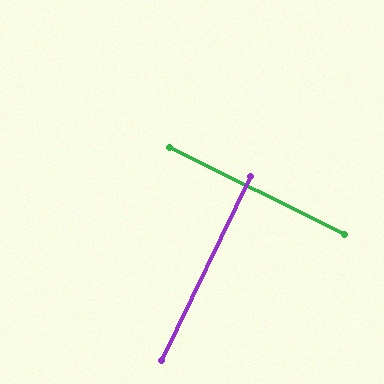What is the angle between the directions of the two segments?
Approximately 89 degrees.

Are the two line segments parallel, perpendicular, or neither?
Perpendicular — they meet at approximately 89°.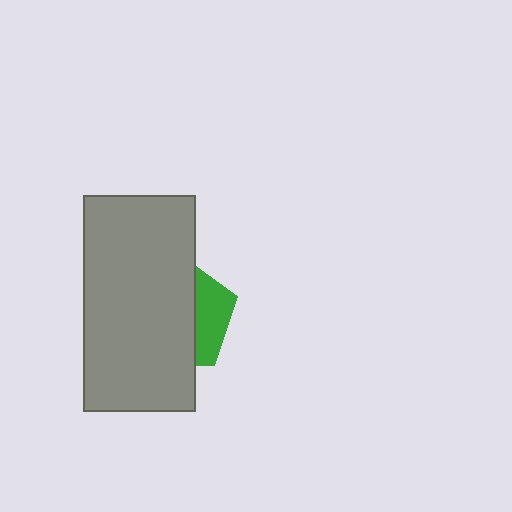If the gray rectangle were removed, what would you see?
You would see the complete green pentagon.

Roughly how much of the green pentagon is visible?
A small part of it is visible (roughly 30%).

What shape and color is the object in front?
The object in front is a gray rectangle.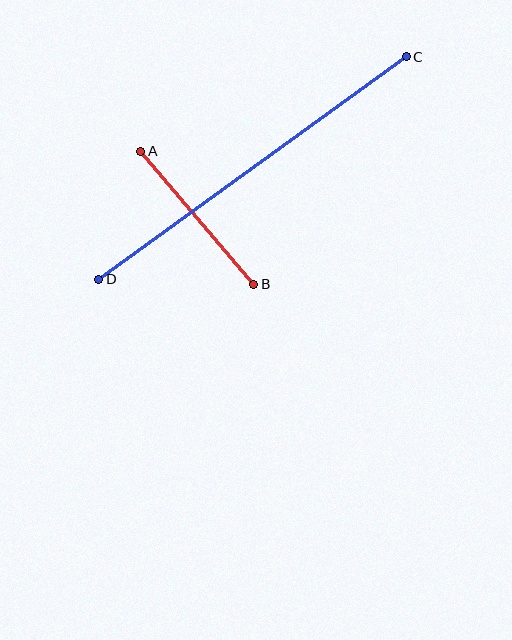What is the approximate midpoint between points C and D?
The midpoint is at approximately (252, 168) pixels.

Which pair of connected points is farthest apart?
Points C and D are farthest apart.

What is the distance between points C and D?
The distance is approximately 379 pixels.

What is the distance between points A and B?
The distance is approximately 175 pixels.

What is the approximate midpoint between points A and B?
The midpoint is at approximately (197, 218) pixels.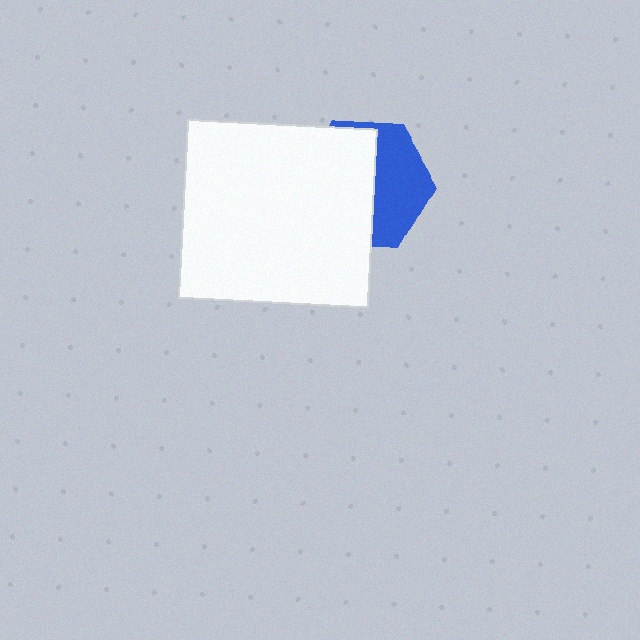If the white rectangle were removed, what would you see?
You would see the complete blue hexagon.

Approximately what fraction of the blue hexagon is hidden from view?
Roughly 57% of the blue hexagon is hidden behind the white rectangle.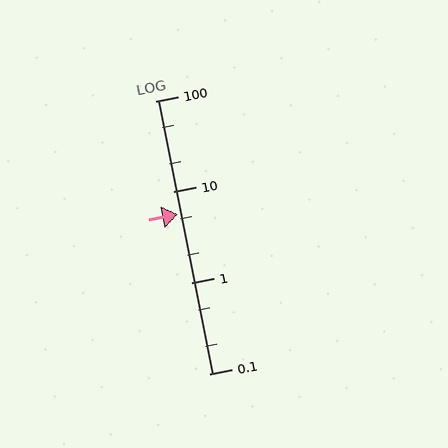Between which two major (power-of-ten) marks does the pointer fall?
The pointer is between 1 and 10.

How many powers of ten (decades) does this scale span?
The scale spans 3 decades, from 0.1 to 100.